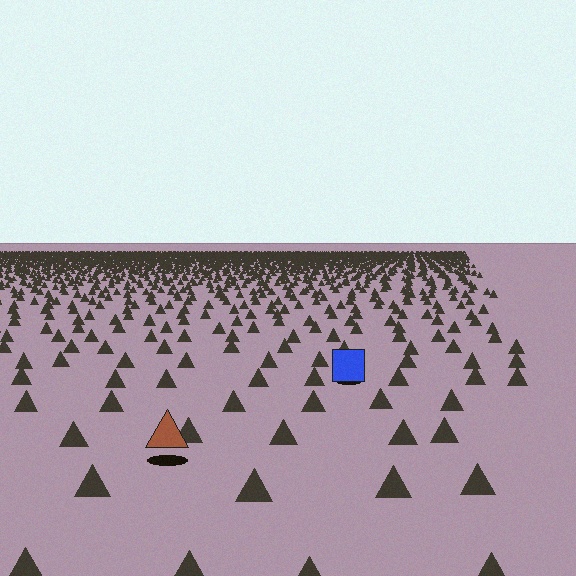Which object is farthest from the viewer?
The blue square is farthest from the viewer. It appears smaller and the ground texture around it is denser.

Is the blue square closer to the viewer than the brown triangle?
No. The brown triangle is closer — you can tell from the texture gradient: the ground texture is coarser near it.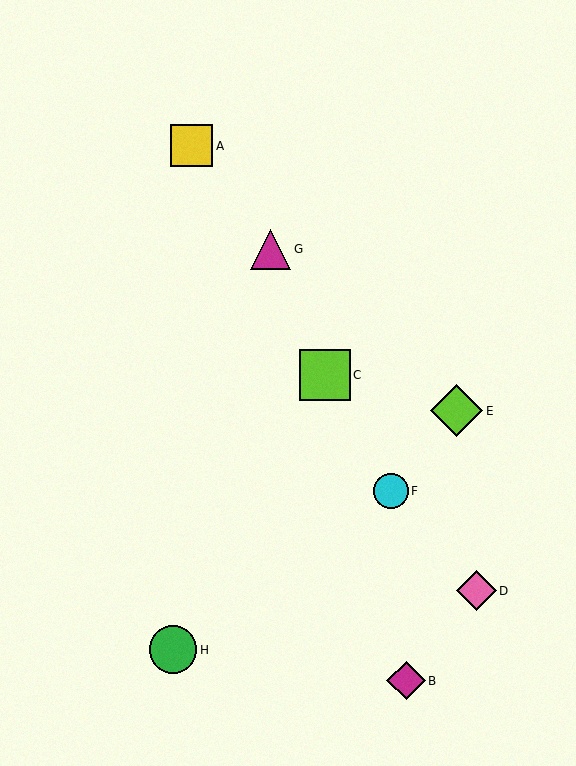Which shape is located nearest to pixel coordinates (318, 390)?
The lime square (labeled C) at (325, 375) is nearest to that location.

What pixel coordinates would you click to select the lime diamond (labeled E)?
Click at (456, 411) to select the lime diamond E.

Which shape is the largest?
The lime diamond (labeled E) is the largest.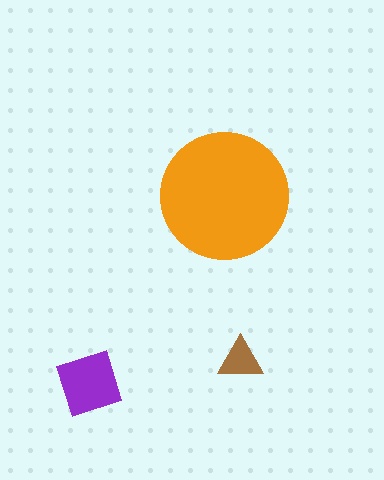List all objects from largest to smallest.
The orange circle, the purple square, the brown triangle.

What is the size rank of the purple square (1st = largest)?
2nd.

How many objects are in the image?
There are 3 objects in the image.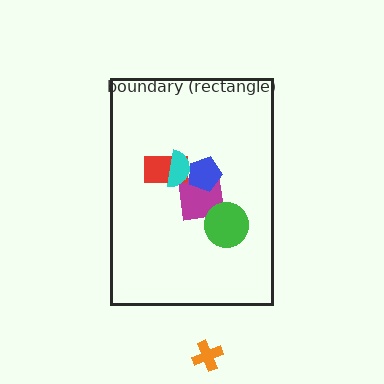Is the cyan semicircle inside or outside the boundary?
Inside.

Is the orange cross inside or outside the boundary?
Outside.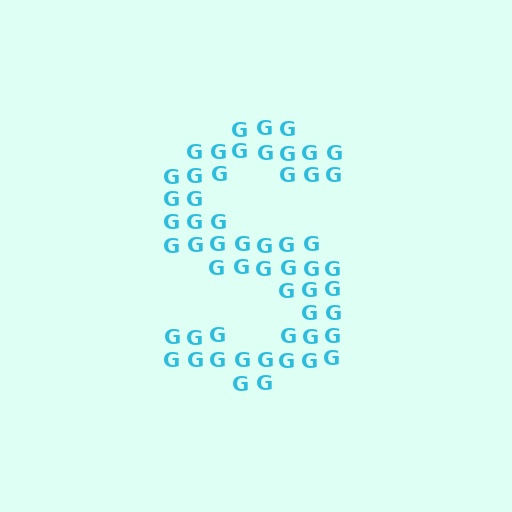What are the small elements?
The small elements are letter G's.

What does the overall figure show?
The overall figure shows the letter S.